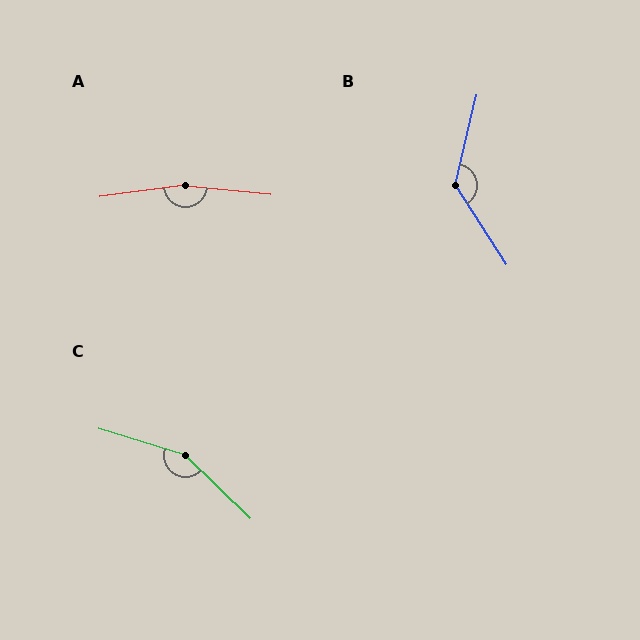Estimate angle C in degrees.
Approximately 153 degrees.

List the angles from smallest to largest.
B (133°), C (153°), A (167°).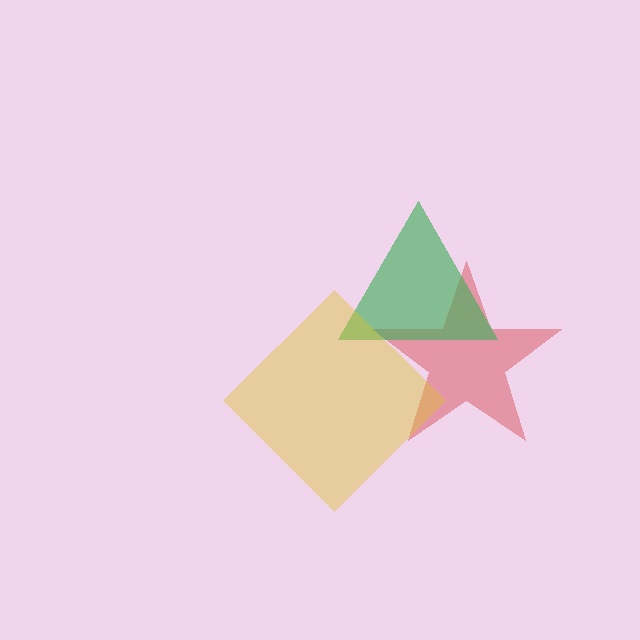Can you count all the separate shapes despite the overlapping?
Yes, there are 3 separate shapes.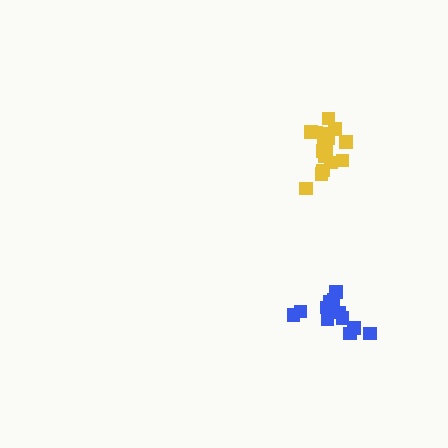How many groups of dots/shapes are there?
There are 2 groups.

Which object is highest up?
The yellow cluster is topmost.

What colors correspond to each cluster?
The clusters are colored: blue, yellow.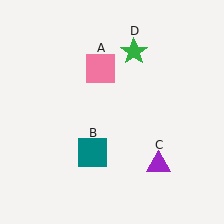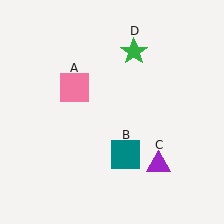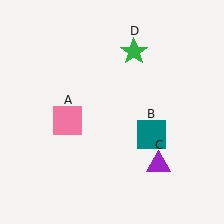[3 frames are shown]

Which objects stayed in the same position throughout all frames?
Purple triangle (object C) and green star (object D) remained stationary.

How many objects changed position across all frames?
2 objects changed position: pink square (object A), teal square (object B).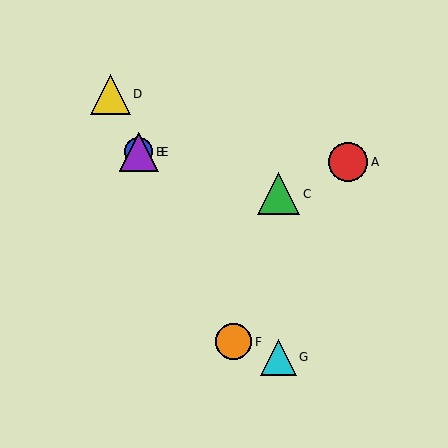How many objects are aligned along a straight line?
4 objects (B, D, E, F) are aligned along a straight line.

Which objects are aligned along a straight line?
Objects B, D, E, F are aligned along a straight line.